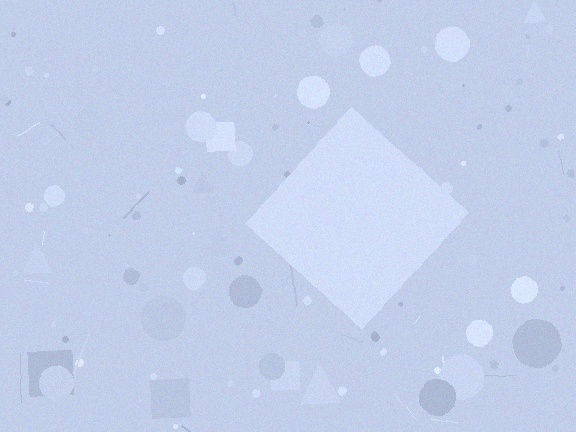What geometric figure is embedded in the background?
A diamond is embedded in the background.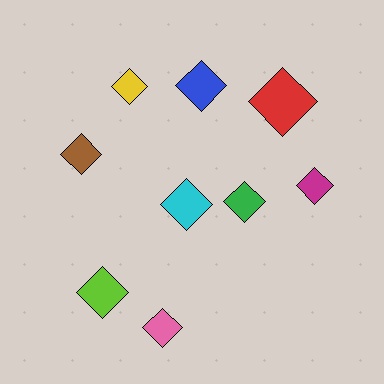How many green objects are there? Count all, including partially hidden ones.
There is 1 green object.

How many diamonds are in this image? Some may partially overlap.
There are 9 diamonds.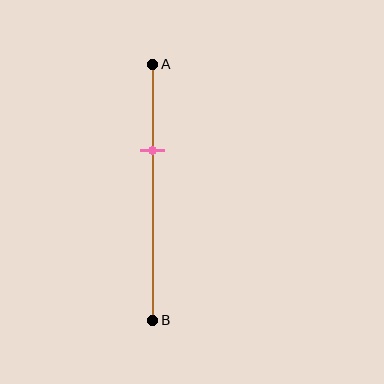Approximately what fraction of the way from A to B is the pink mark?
The pink mark is approximately 35% of the way from A to B.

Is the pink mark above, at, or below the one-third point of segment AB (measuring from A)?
The pink mark is approximately at the one-third point of segment AB.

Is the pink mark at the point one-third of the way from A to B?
Yes, the mark is approximately at the one-third point.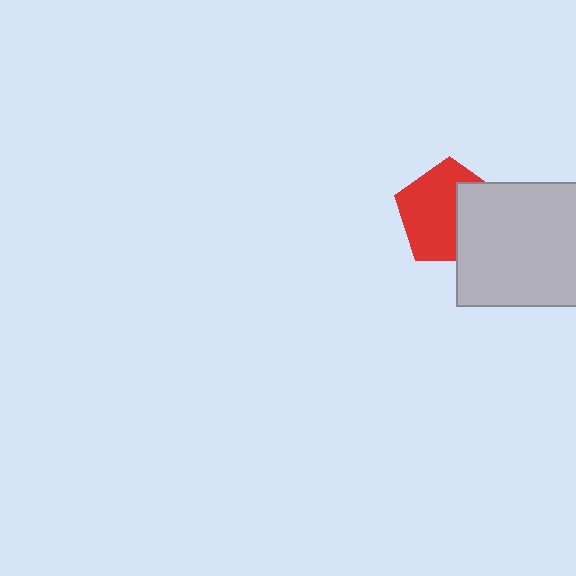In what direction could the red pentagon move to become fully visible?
The red pentagon could move left. That would shift it out from behind the light gray rectangle entirely.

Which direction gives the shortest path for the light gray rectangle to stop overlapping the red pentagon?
Moving right gives the shortest separation.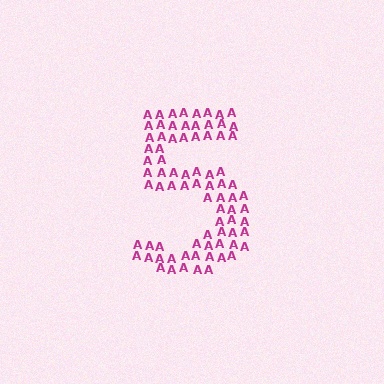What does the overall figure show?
The overall figure shows the digit 5.